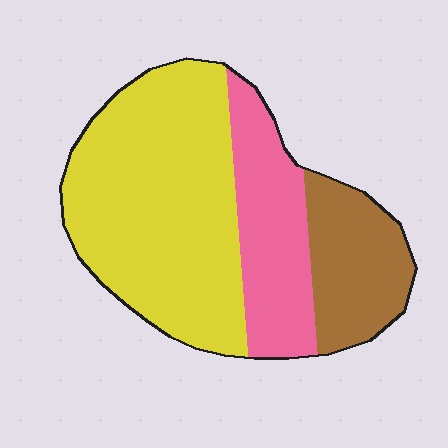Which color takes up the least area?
Brown, at roughly 20%.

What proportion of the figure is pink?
Pink covers 24% of the figure.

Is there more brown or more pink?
Pink.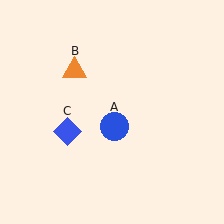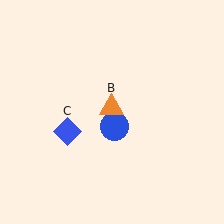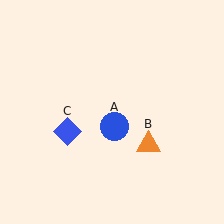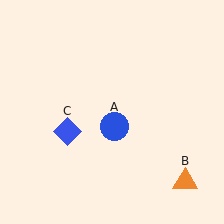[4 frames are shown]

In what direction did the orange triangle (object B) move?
The orange triangle (object B) moved down and to the right.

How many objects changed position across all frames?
1 object changed position: orange triangle (object B).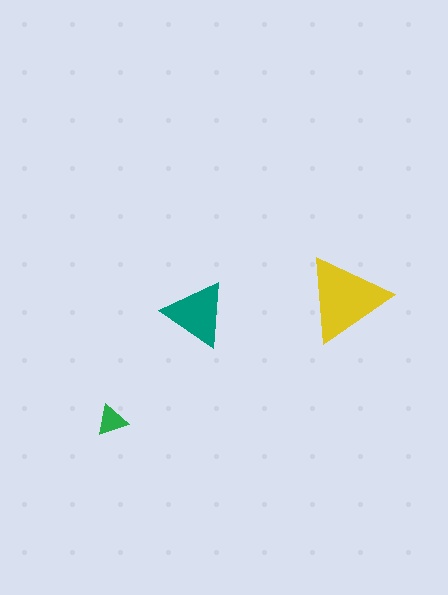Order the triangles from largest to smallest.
the yellow one, the teal one, the green one.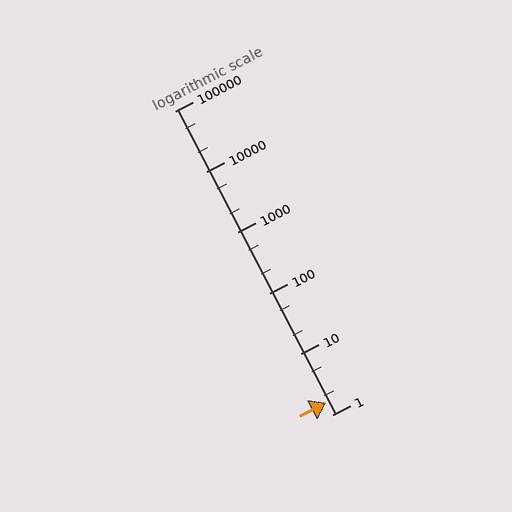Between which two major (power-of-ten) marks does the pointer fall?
The pointer is between 1 and 10.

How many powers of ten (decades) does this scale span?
The scale spans 5 decades, from 1 to 100000.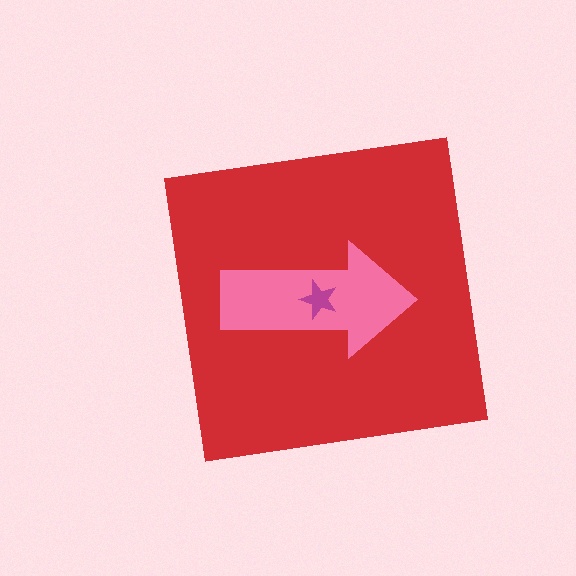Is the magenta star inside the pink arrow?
Yes.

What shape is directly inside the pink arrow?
The magenta star.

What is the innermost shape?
The magenta star.